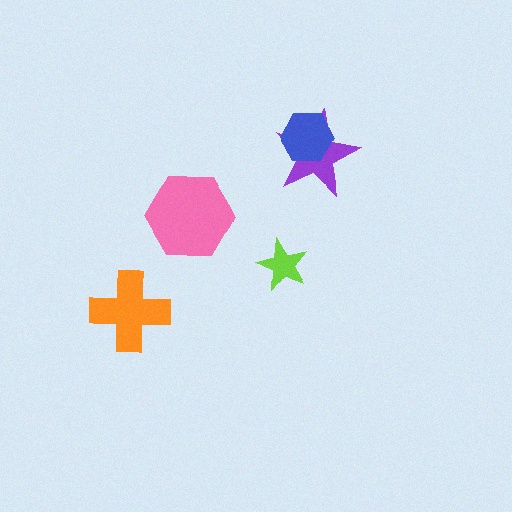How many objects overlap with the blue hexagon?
1 object overlaps with the blue hexagon.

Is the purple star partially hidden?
Yes, it is partially covered by another shape.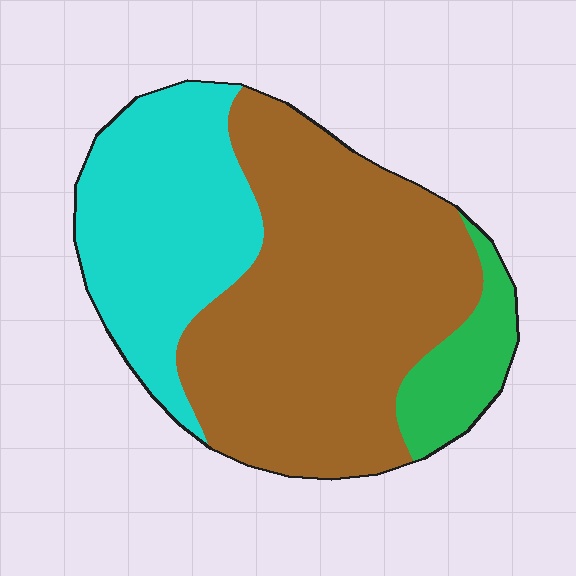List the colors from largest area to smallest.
From largest to smallest: brown, cyan, green.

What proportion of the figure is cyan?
Cyan takes up about one third (1/3) of the figure.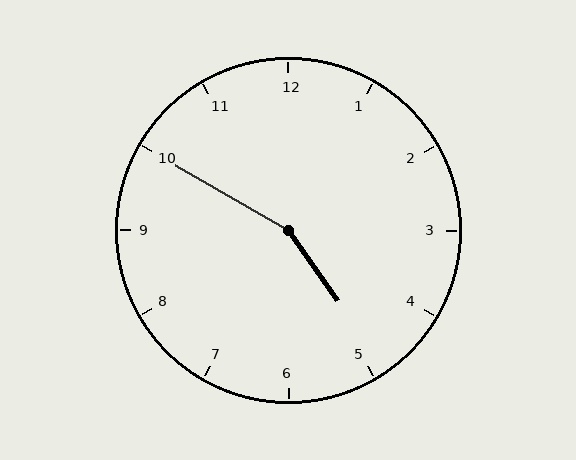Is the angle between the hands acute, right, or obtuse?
It is obtuse.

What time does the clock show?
4:50.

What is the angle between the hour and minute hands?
Approximately 155 degrees.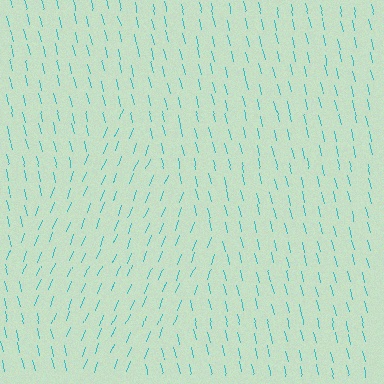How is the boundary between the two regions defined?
The boundary is defined purely by a change in line orientation (approximately 35 degrees difference). All lines are the same color and thickness.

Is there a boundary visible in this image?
Yes, there is a texture boundary formed by a change in line orientation.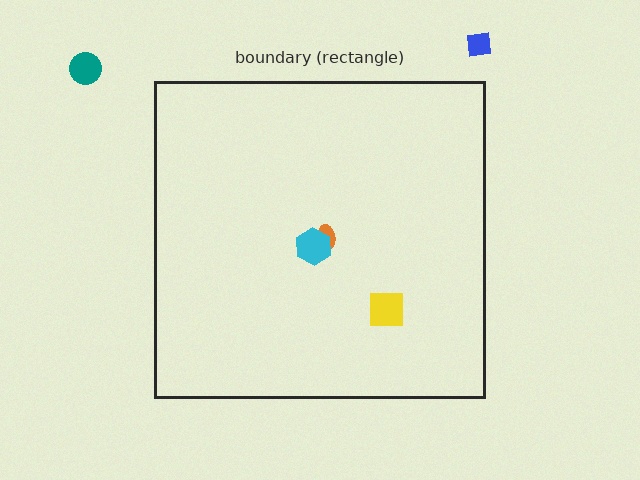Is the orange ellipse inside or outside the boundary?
Inside.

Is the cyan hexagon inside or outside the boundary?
Inside.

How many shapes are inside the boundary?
3 inside, 2 outside.